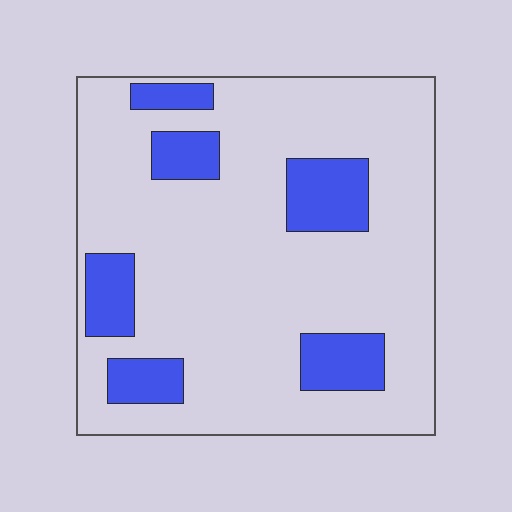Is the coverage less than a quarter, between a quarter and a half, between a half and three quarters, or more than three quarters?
Less than a quarter.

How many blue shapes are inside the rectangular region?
6.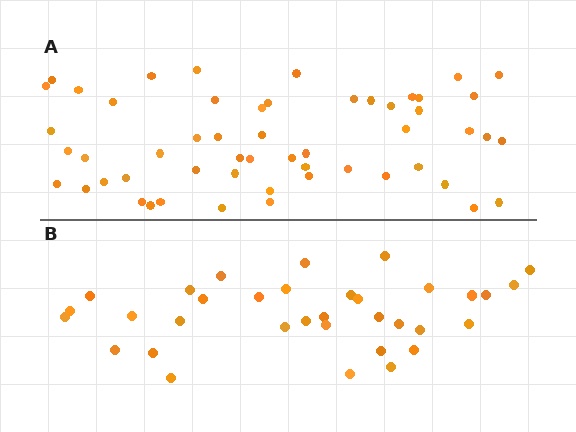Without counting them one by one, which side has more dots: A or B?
Region A (the top region) has more dots.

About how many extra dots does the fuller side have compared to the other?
Region A has approximately 20 more dots than region B.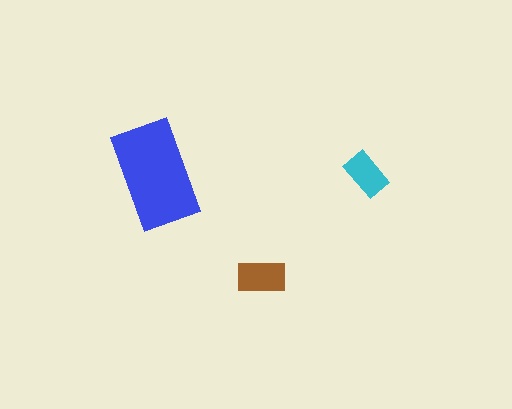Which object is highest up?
The cyan rectangle is topmost.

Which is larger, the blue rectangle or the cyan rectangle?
The blue one.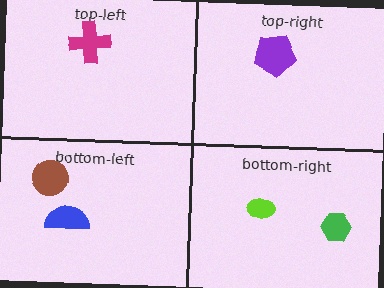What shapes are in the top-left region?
The magenta cross.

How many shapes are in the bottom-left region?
2.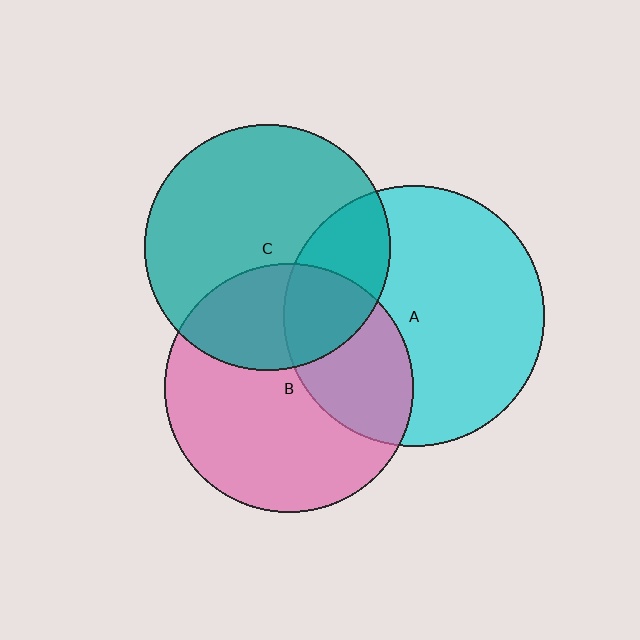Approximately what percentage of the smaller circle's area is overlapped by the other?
Approximately 25%.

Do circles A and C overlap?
Yes.